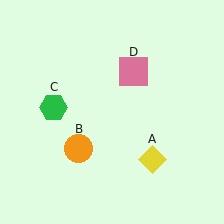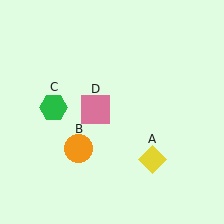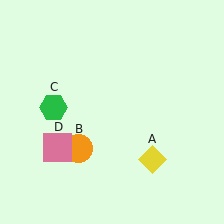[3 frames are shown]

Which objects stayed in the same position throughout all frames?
Yellow diamond (object A) and orange circle (object B) and green hexagon (object C) remained stationary.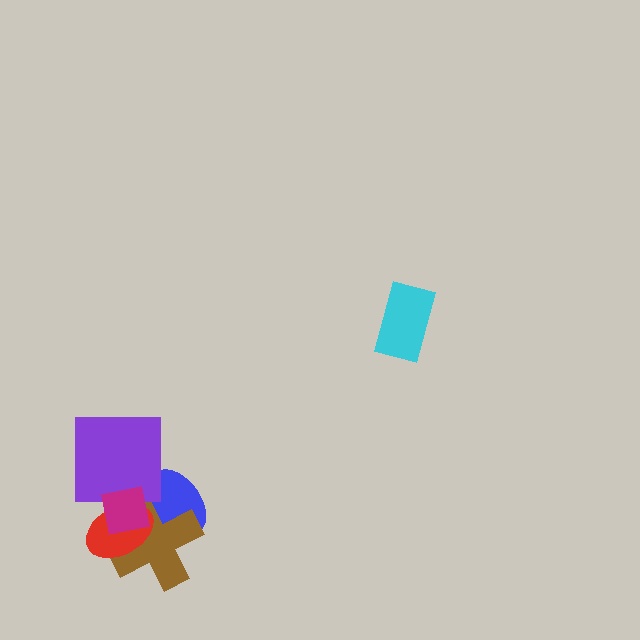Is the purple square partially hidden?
Yes, it is partially covered by another shape.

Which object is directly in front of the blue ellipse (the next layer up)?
The brown cross is directly in front of the blue ellipse.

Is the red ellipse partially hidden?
Yes, it is partially covered by another shape.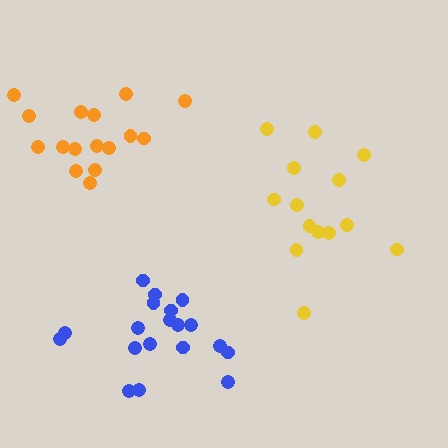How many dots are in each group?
Group 1: 16 dots, Group 2: 19 dots, Group 3: 14 dots (49 total).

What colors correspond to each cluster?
The clusters are colored: orange, blue, yellow.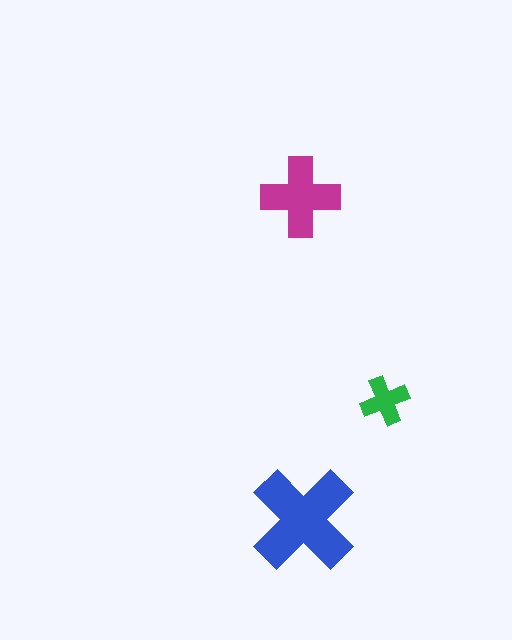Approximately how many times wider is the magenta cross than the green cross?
About 1.5 times wider.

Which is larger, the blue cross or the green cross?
The blue one.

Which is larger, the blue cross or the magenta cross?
The blue one.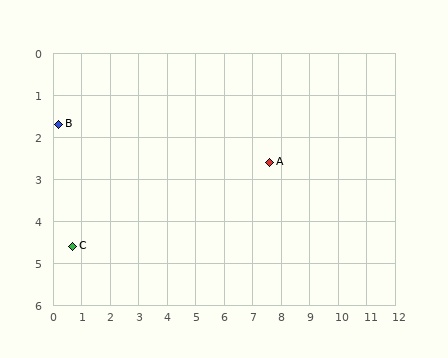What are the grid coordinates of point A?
Point A is at approximately (7.6, 2.6).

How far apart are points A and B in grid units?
Points A and B are about 7.5 grid units apart.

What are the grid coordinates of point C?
Point C is at approximately (0.7, 4.6).